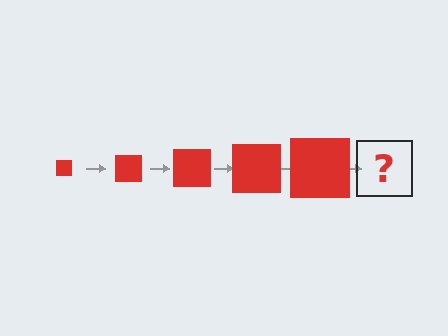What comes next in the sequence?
The next element should be a red square, larger than the previous one.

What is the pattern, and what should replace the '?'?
The pattern is that the square gets progressively larger each step. The '?' should be a red square, larger than the previous one.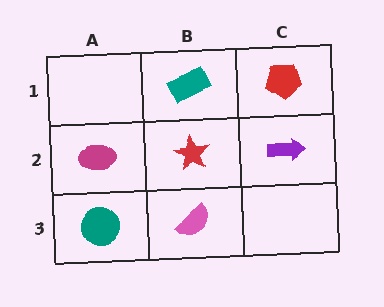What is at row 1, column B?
A teal rectangle.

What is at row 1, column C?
A red pentagon.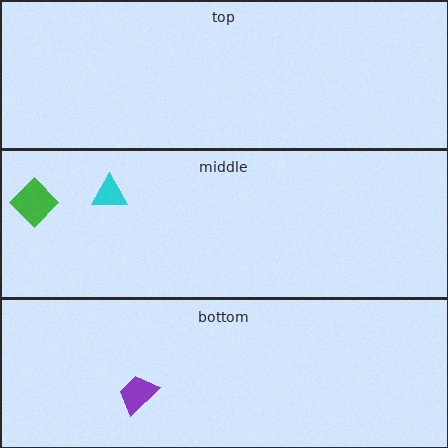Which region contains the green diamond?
The middle region.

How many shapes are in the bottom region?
1.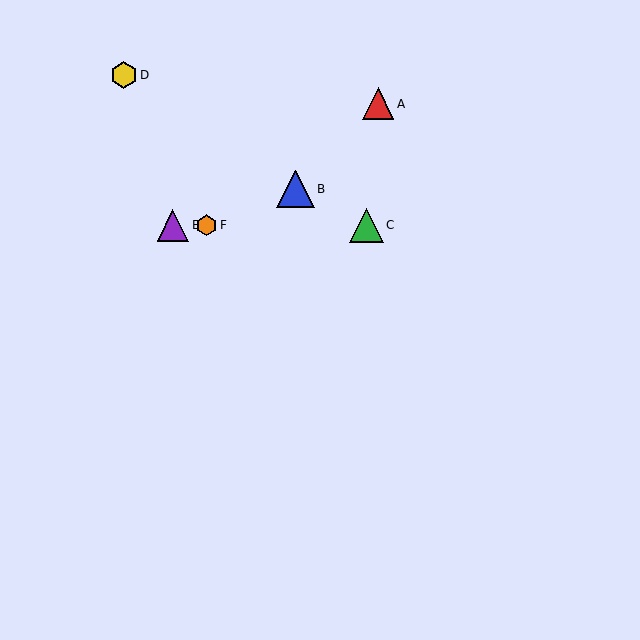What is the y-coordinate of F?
Object F is at y≈225.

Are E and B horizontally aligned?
No, E is at y≈225 and B is at y≈189.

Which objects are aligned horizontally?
Objects C, E, F are aligned horizontally.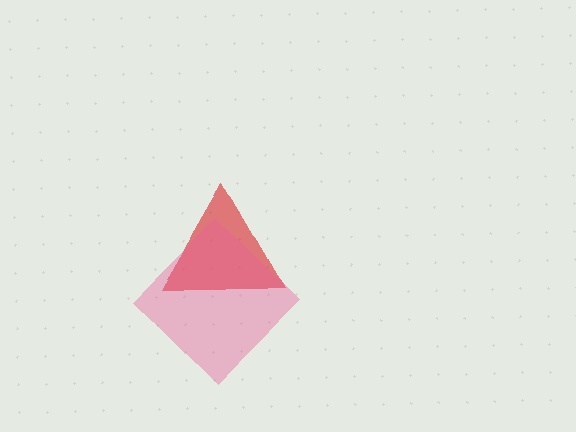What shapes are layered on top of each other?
The layered shapes are: a red triangle, a pink diamond.